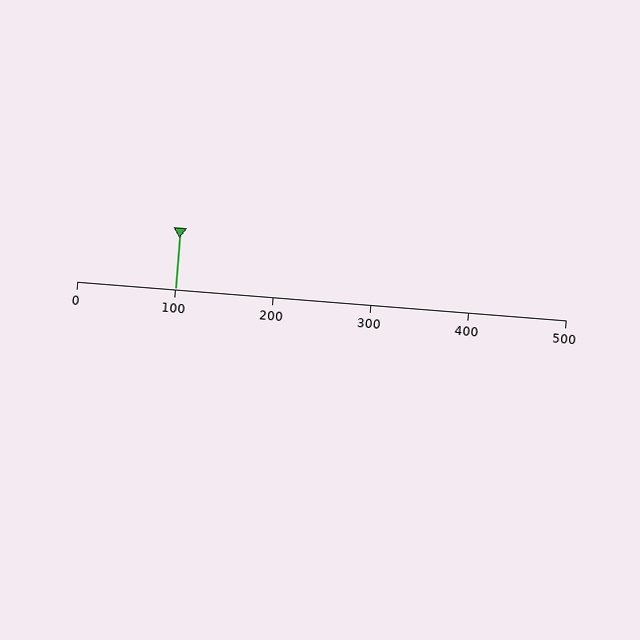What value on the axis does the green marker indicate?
The marker indicates approximately 100.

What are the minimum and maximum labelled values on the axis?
The axis runs from 0 to 500.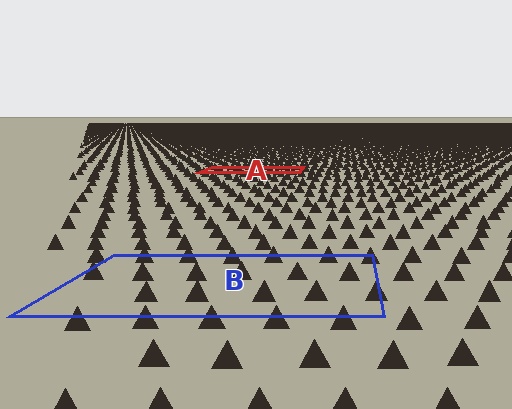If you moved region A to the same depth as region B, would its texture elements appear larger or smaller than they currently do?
They would appear larger. At a closer depth, the same texture elements are projected at a bigger on-screen size.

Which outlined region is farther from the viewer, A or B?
Region A is farther from the viewer — the texture elements inside it appear smaller and more densely packed.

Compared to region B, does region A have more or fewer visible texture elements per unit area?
Region A has more texture elements per unit area — they are packed more densely because it is farther away.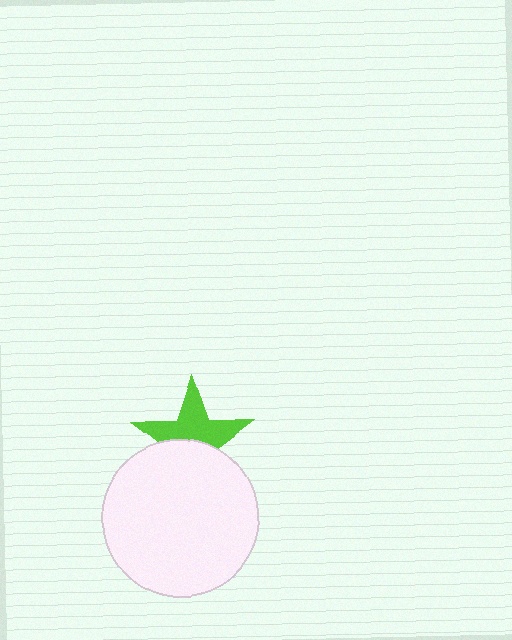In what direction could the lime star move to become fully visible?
The lime star could move up. That would shift it out from behind the white circle entirely.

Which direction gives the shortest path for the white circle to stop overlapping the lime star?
Moving down gives the shortest separation.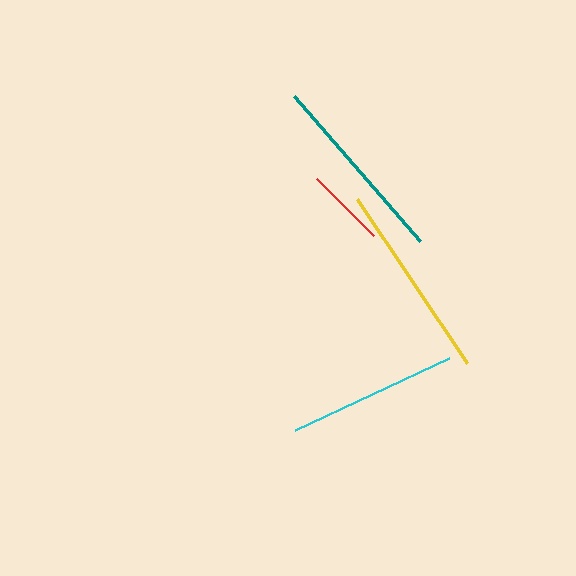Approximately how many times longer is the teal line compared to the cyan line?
The teal line is approximately 1.1 times the length of the cyan line.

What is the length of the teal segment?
The teal segment is approximately 192 pixels long.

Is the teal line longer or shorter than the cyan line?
The teal line is longer than the cyan line.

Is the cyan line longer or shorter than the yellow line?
The yellow line is longer than the cyan line.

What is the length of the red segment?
The red segment is approximately 81 pixels long.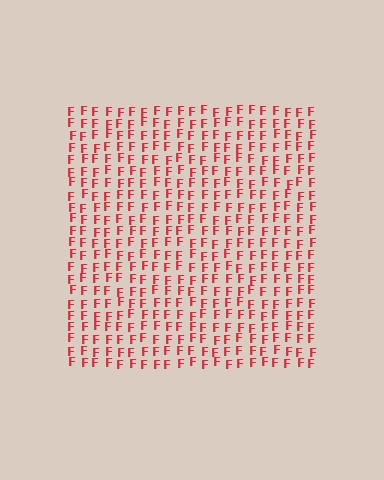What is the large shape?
The large shape is a square.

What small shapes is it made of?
It is made of small letter F's.